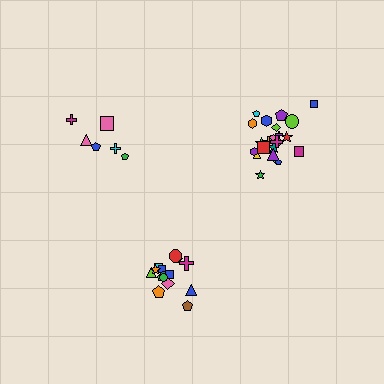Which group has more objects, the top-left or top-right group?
The top-right group.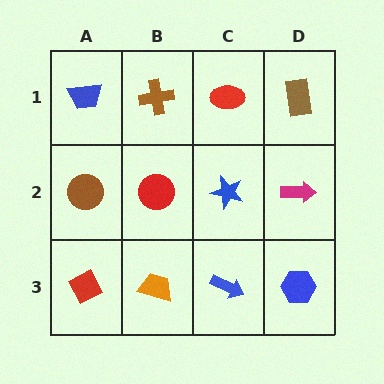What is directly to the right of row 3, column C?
A blue hexagon.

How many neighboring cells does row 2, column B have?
4.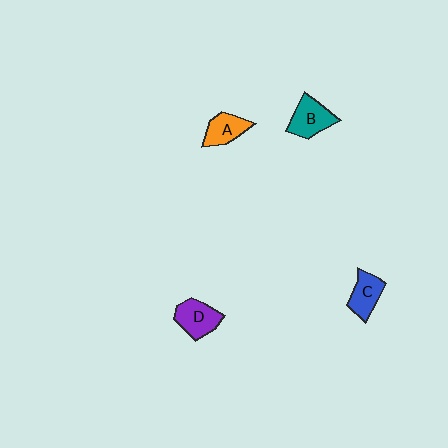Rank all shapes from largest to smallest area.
From largest to smallest: B (teal), D (purple), C (blue), A (orange).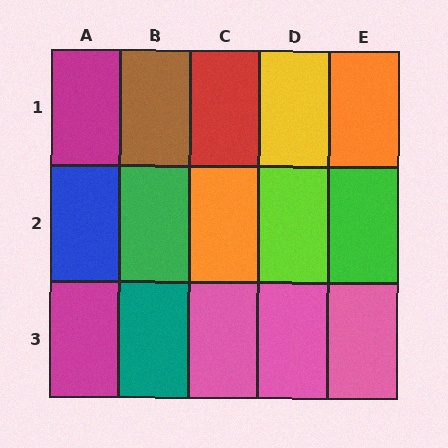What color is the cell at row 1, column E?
Orange.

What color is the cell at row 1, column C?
Red.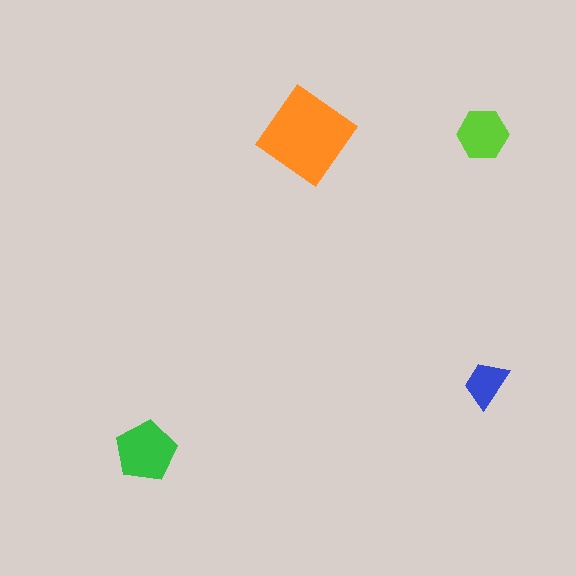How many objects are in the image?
There are 4 objects in the image.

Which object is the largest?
The orange diamond.